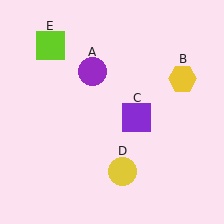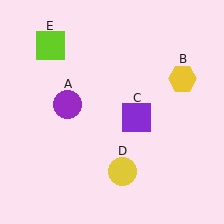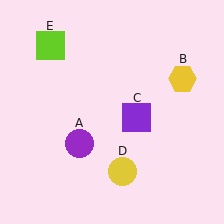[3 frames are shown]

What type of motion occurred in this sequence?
The purple circle (object A) rotated counterclockwise around the center of the scene.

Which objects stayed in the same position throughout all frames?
Yellow hexagon (object B) and purple square (object C) and yellow circle (object D) and lime square (object E) remained stationary.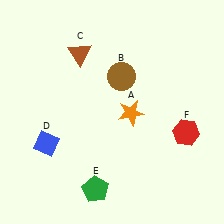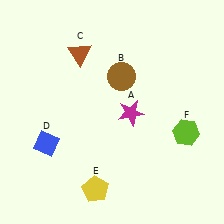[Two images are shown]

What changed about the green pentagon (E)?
In Image 1, E is green. In Image 2, it changed to yellow.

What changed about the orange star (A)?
In Image 1, A is orange. In Image 2, it changed to magenta.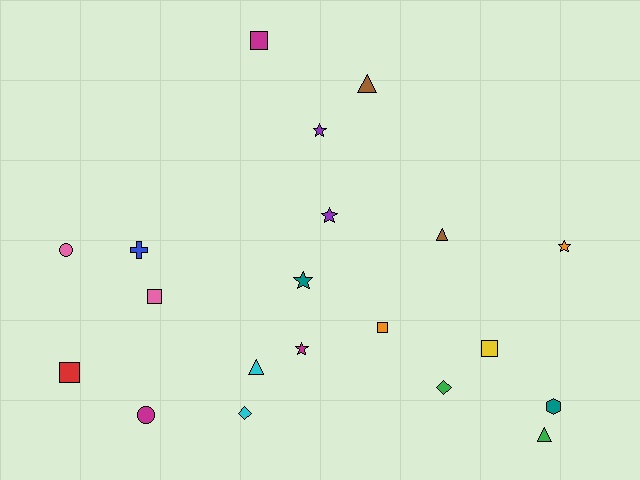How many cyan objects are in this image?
There are 2 cyan objects.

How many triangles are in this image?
There are 4 triangles.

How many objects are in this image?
There are 20 objects.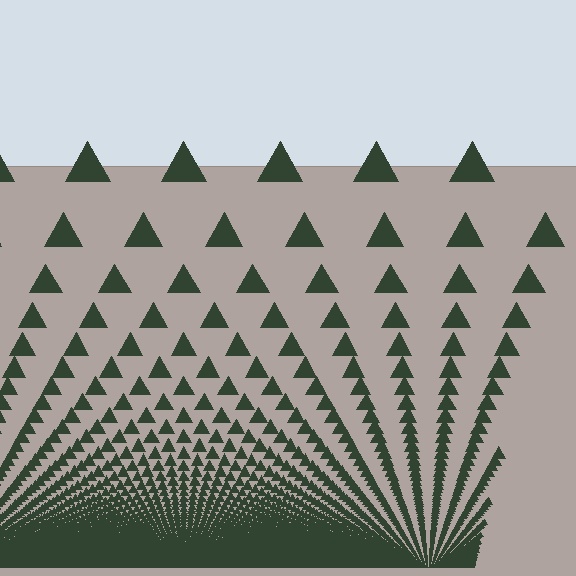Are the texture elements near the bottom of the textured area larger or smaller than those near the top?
Smaller. The gradient is inverted — elements near the bottom are smaller and denser.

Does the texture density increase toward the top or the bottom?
Density increases toward the bottom.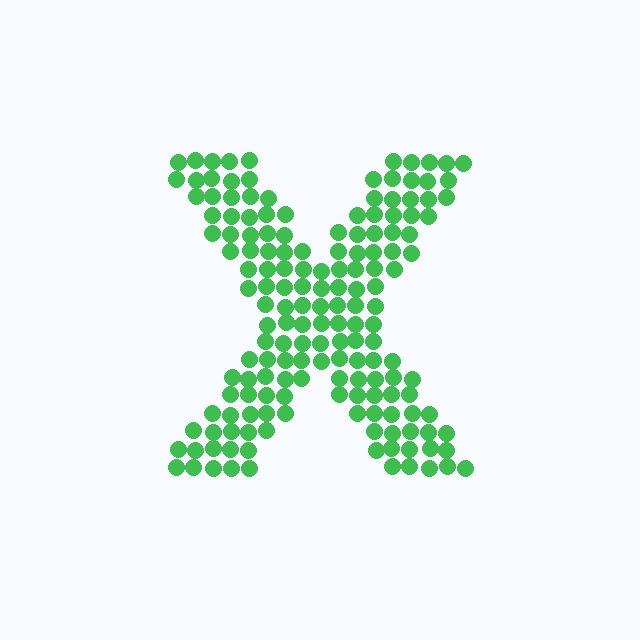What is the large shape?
The large shape is the letter X.